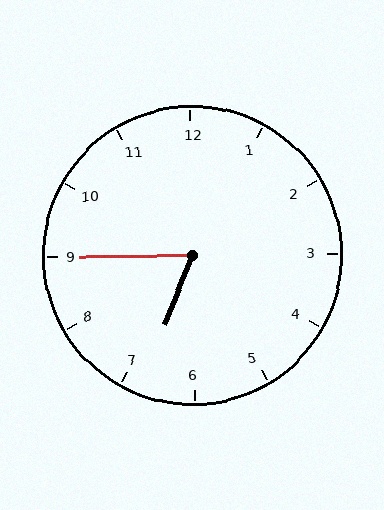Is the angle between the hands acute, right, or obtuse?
It is acute.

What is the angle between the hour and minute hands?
Approximately 68 degrees.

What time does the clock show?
6:45.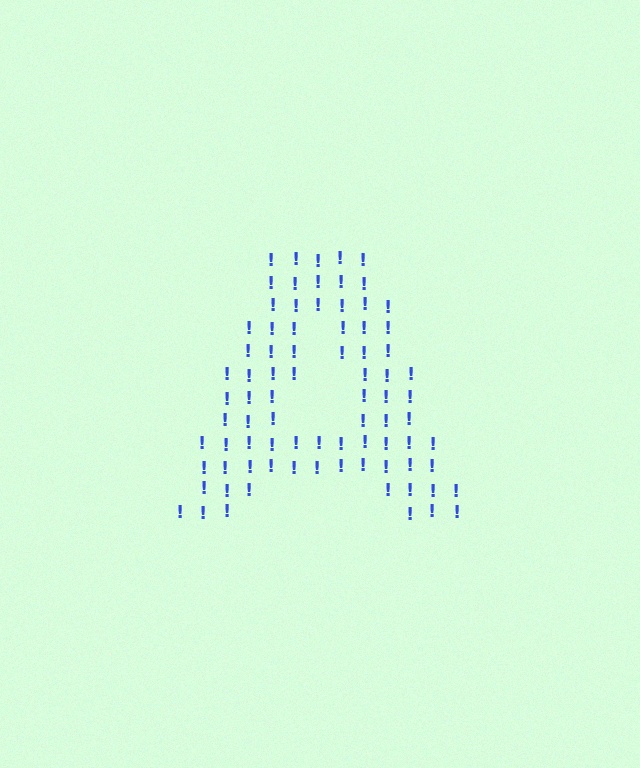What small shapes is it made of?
It is made of small exclamation marks.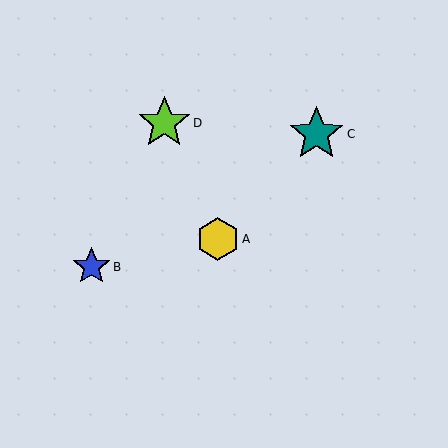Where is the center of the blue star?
The center of the blue star is at (91, 267).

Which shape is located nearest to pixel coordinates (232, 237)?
The yellow hexagon (labeled A) at (218, 239) is nearest to that location.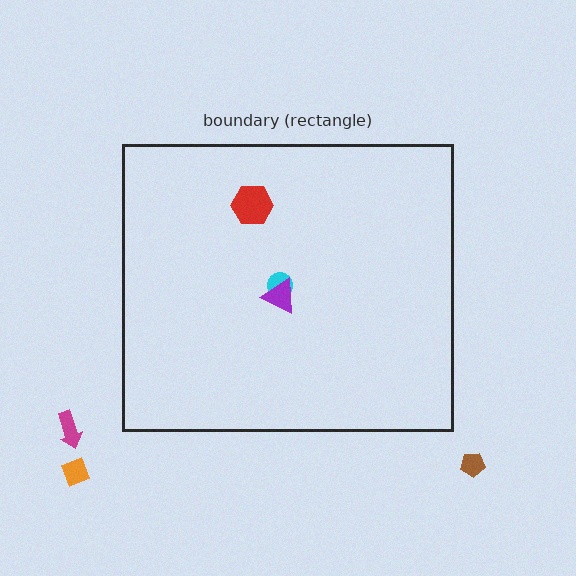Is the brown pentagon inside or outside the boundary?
Outside.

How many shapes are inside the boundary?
3 inside, 3 outside.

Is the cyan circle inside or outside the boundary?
Inside.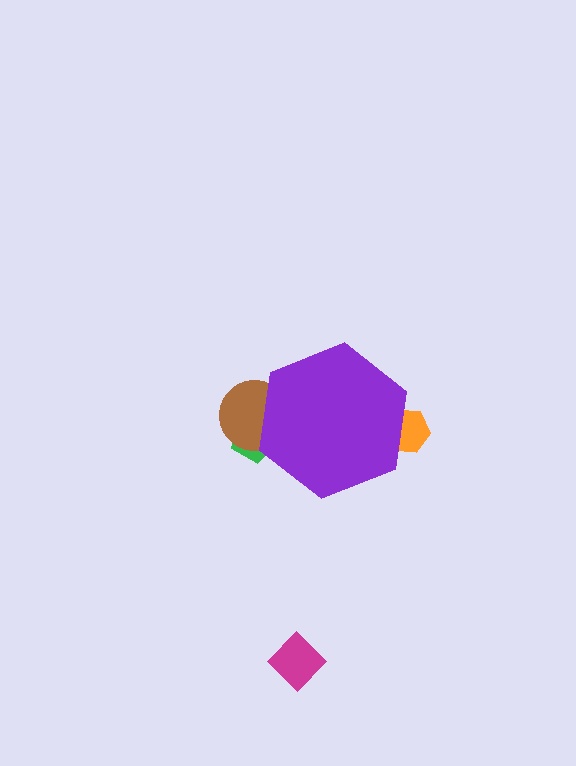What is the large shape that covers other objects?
A purple hexagon.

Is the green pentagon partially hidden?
Yes, the green pentagon is partially hidden behind the purple hexagon.